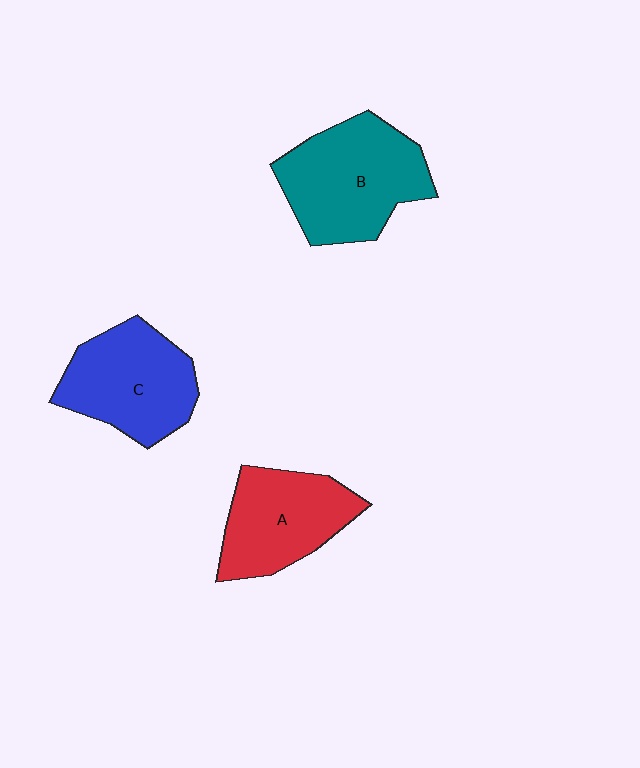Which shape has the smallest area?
Shape A (red).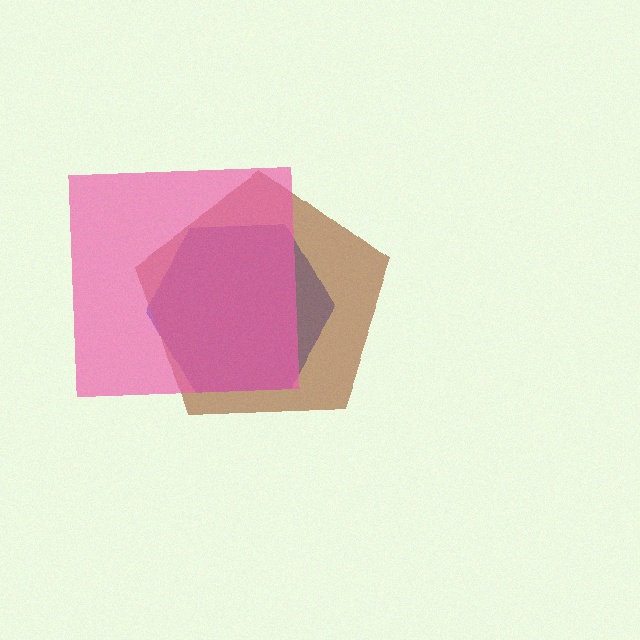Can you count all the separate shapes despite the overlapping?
Yes, there are 3 separate shapes.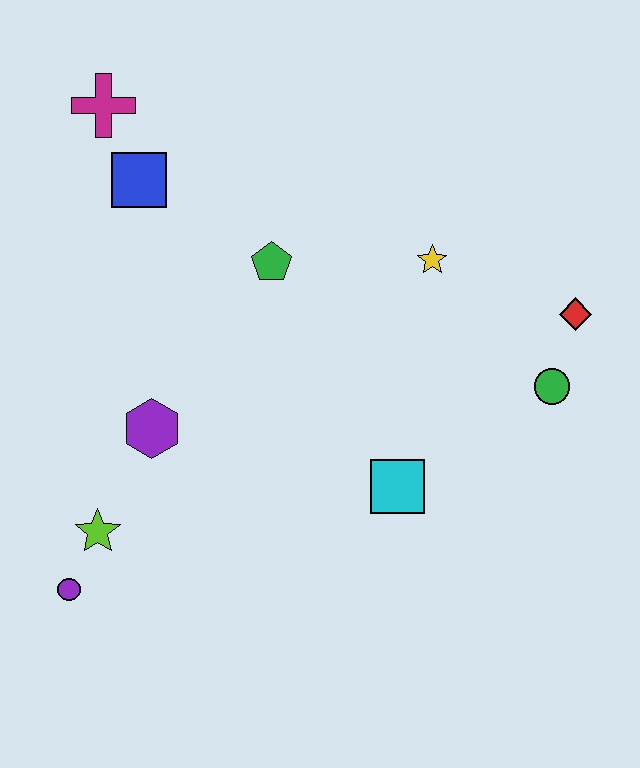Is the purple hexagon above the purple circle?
Yes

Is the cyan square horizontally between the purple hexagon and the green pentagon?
No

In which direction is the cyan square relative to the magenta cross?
The cyan square is below the magenta cross.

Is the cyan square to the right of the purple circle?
Yes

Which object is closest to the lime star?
The purple circle is closest to the lime star.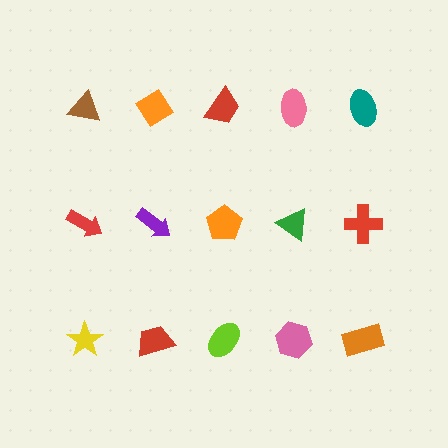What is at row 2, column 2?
A purple arrow.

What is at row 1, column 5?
A teal ellipse.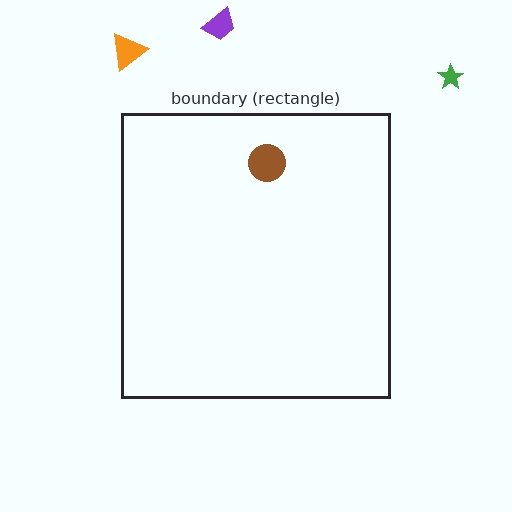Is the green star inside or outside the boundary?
Outside.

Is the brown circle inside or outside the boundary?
Inside.